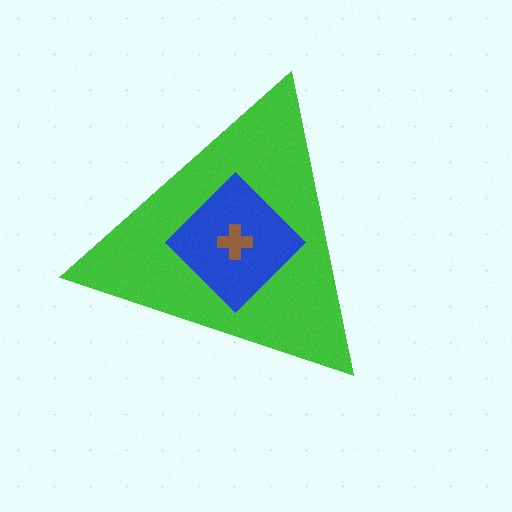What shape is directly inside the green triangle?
The blue diamond.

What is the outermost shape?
The green triangle.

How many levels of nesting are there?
3.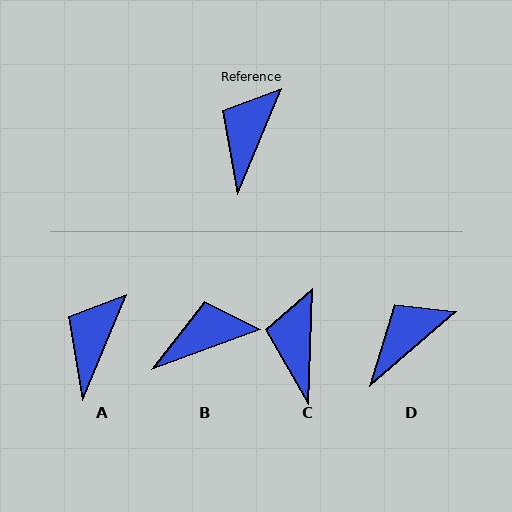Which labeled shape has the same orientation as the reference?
A.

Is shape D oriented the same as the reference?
No, it is off by about 27 degrees.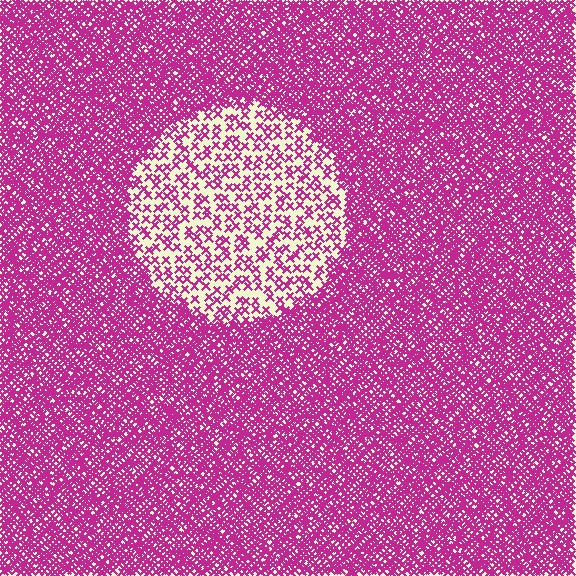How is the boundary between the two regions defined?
The boundary is defined by a change in element density (approximately 3.0x ratio). All elements are the same color, size, and shape.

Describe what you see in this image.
The image contains small magenta elements arranged at two different densities. A circle-shaped region is visible where the elements are less densely packed than the surrounding area.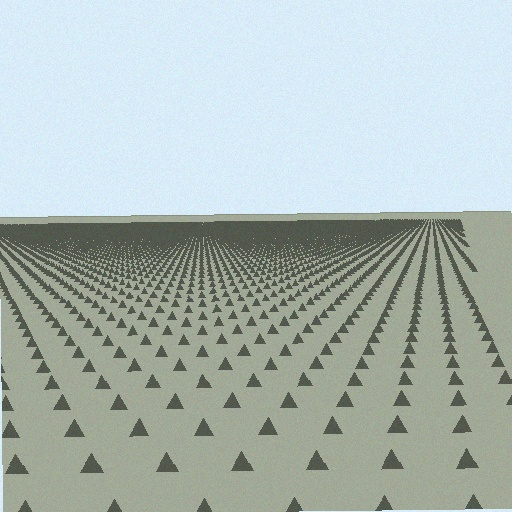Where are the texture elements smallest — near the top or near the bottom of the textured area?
Near the top.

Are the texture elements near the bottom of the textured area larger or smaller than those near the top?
Larger. Near the bottom, elements are closer to the viewer and appear at a bigger on-screen size.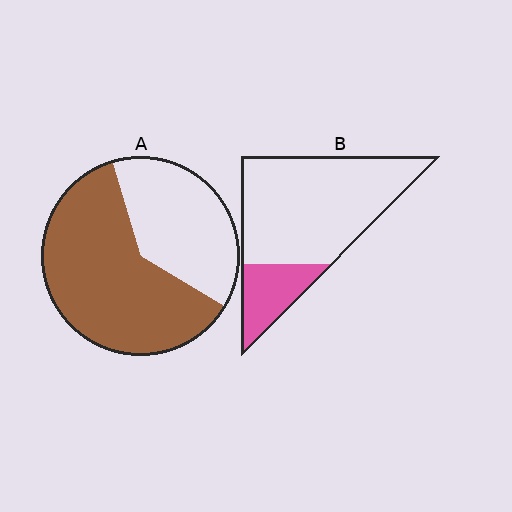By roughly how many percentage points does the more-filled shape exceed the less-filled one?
By roughly 40 percentage points (A over B).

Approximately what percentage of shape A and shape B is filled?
A is approximately 60% and B is approximately 20%.